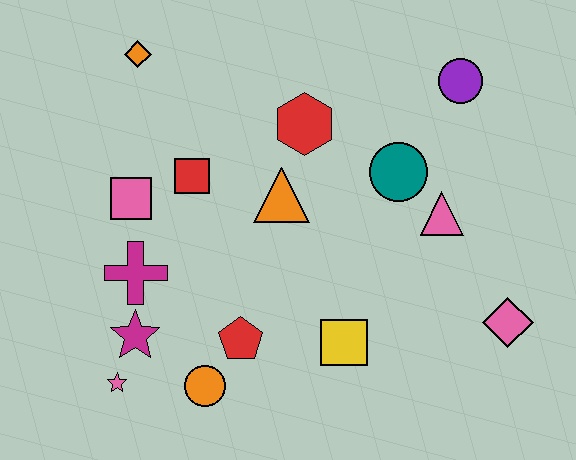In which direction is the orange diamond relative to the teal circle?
The orange diamond is to the left of the teal circle.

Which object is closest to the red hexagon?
The orange triangle is closest to the red hexagon.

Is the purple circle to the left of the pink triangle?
No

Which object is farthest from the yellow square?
The orange diamond is farthest from the yellow square.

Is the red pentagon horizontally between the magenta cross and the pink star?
No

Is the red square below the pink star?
No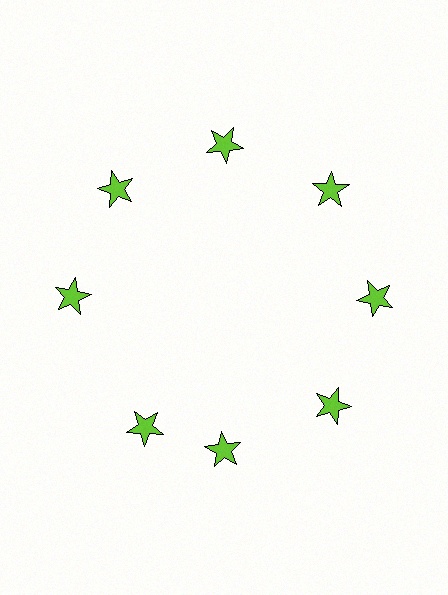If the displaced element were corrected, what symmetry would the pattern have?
It would have 8-fold rotational symmetry — the pattern would map onto itself every 45 degrees.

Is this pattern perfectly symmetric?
No. The 8 lime stars are arranged in a ring, but one element near the 8 o'clock position is rotated out of alignment along the ring, breaking the 8-fold rotational symmetry.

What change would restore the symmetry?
The symmetry would be restored by rotating it back into even spacing with its neighbors so that all 8 stars sit at equal angles and equal distance from the center.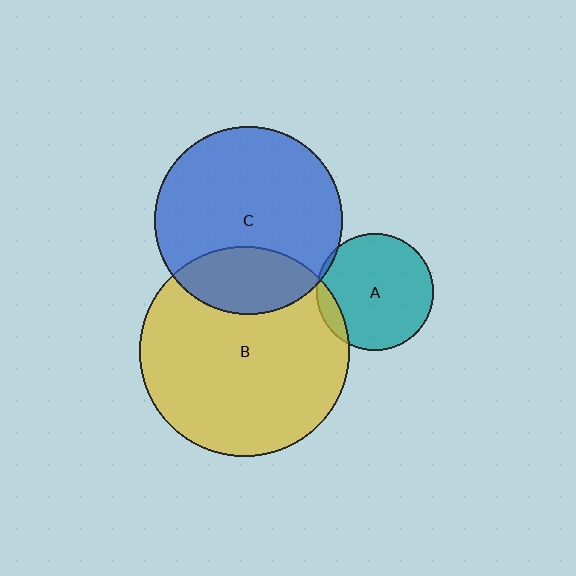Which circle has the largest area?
Circle B (yellow).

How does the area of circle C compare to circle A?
Approximately 2.6 times.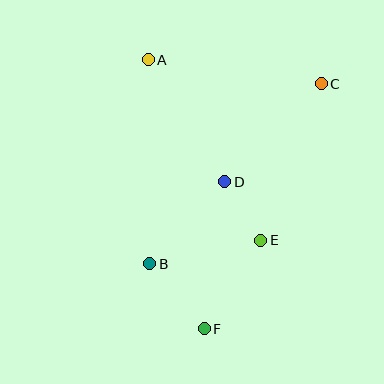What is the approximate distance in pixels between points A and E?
The distance between A and E is approximately 213 pixels.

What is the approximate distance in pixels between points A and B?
The distance between A and B is approximately 204 pixels.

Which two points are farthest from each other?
Points A and F are farthest from each other.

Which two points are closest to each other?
Points D and E are closest to each other.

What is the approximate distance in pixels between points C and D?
The distance between C and D is approximately 137 pixels.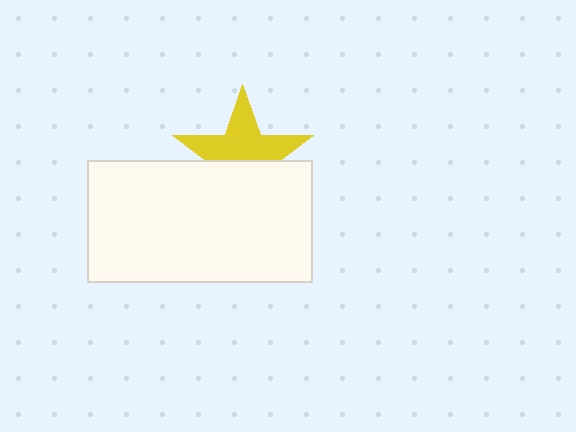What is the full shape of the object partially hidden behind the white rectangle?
The partially hidden object is a yellow star.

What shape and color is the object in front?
The object in front is a white rectangle.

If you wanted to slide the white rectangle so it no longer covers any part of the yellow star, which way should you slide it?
Slide it down — that is the most direct way to separate the two shapes.